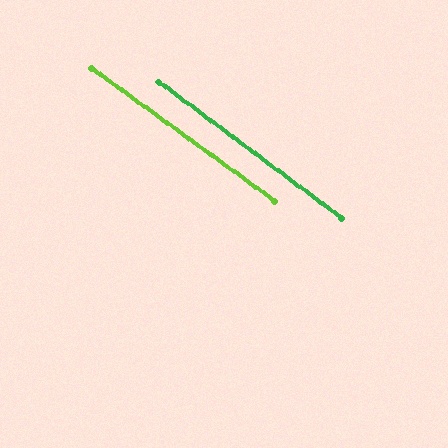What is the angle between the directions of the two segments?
Approximately 1 degree.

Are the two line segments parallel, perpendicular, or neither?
Parallel — their directions differ by only 0.9°.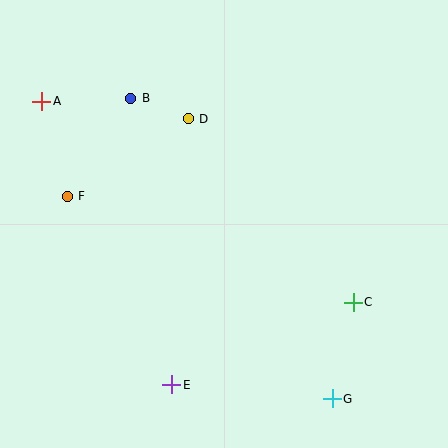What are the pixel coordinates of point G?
Point G is at (332, 399).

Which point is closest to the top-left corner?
Point A is closest to the top-left corner.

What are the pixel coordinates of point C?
Point C is at (353, 302).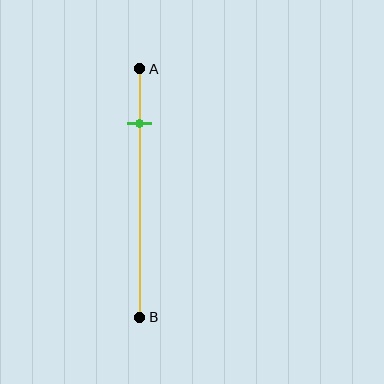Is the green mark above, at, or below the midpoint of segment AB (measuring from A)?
The green mark is above the midpoint of segment AB.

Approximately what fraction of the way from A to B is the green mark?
The green mark is approximately 20% of the way from A to B.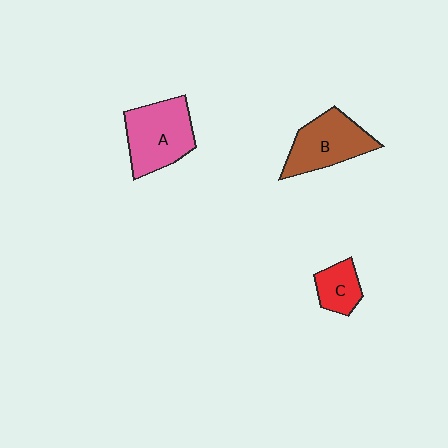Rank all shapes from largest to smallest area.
From largest to smallest: A (pink), B (brown), C (red).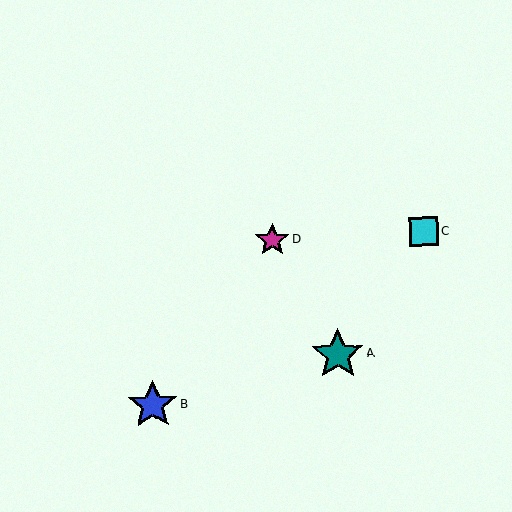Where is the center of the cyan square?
The center of the cyan square is at (424, 231).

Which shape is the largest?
The teal star (labeled A) is the largest.